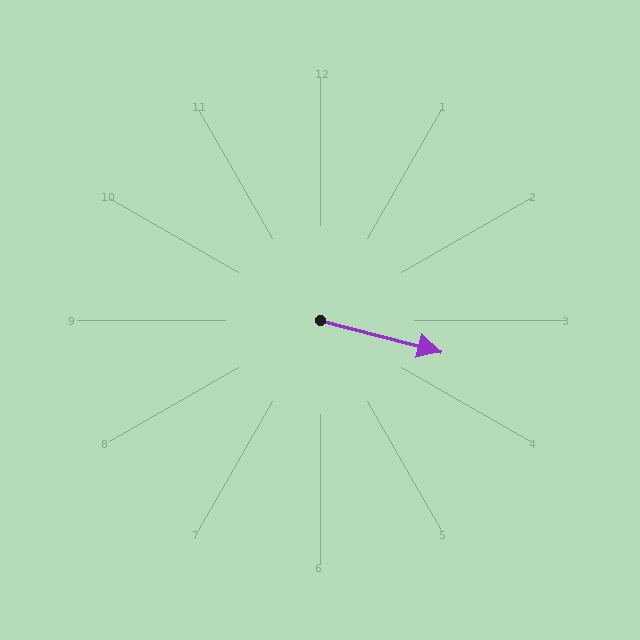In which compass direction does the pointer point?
East.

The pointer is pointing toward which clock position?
Roughly 3 o'clock.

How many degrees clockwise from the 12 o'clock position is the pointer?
Approximately 105 degrees.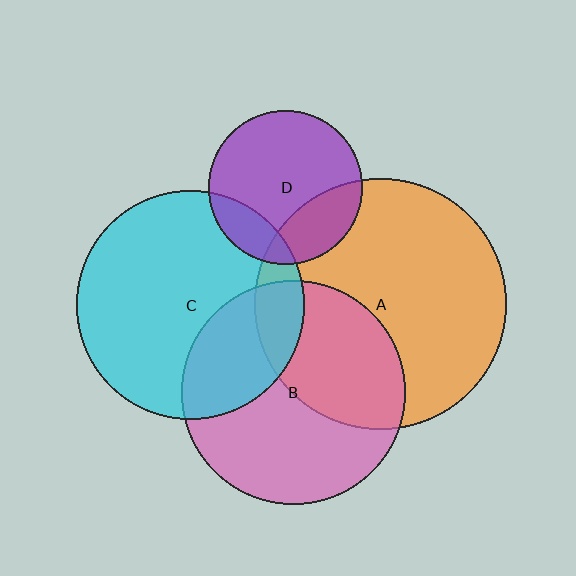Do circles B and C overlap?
Yes.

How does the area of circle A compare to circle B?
Approximately 1.3 times.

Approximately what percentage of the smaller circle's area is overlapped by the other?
Approximately 30%.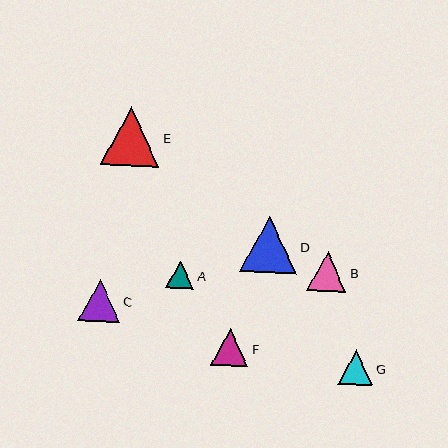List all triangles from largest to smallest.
From largest to smallest: E, D, C, B, F, G, A.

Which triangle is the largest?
Triangle E is the largest with a size of approximately 59 pixels.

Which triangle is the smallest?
Triangle A is the smallest with a size of approximately 28 pixels.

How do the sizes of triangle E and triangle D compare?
Triangle E and triangle D are approximately the same size.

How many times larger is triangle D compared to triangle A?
Triangle D is approximately 2.1 times the size of triangle A.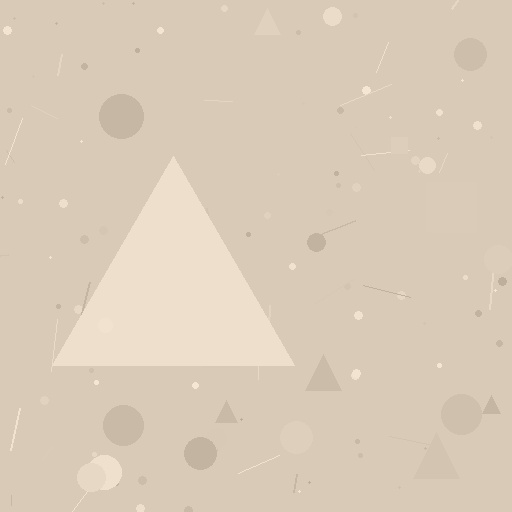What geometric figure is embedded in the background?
A triangle is embedded in the background.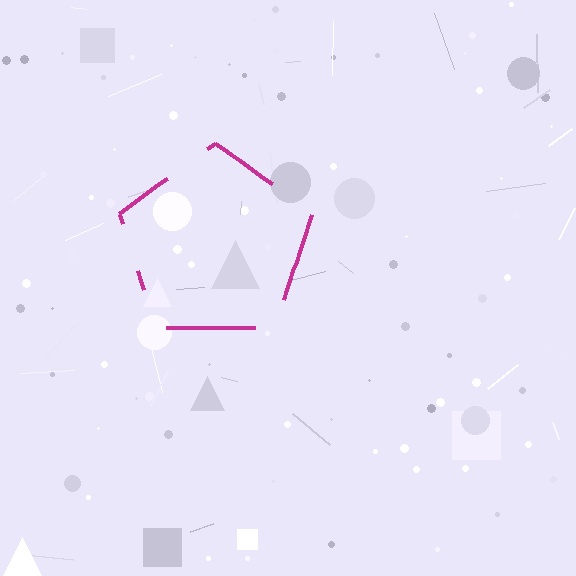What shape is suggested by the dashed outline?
The dashed outline suggests a pentagon.